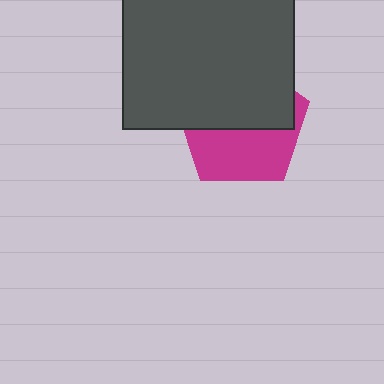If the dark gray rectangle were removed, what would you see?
You would see the complete magenta pentagon.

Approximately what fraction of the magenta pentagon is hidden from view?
Roughly 54% of the magenta pentagon is hidden behind the dark gray rectangle.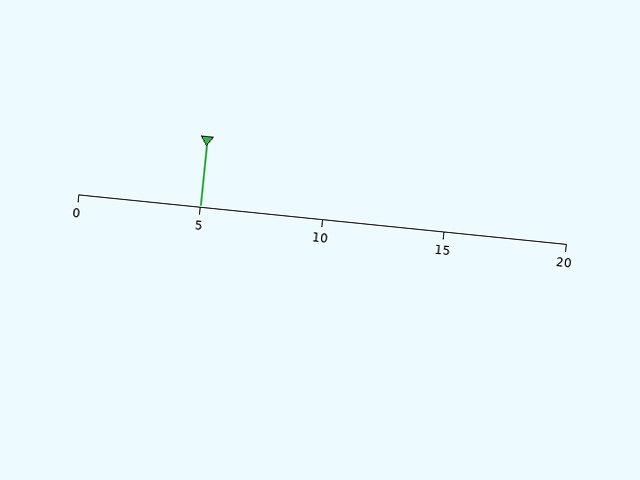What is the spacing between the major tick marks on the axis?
The major ticks are spaced 5 apart.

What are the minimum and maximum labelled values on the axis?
The axis runs from 0 to 20.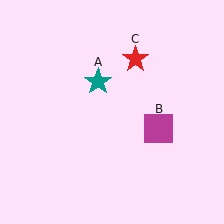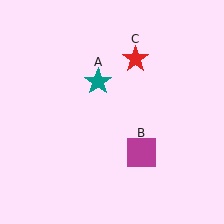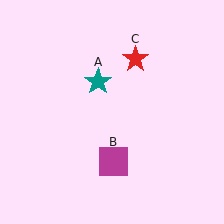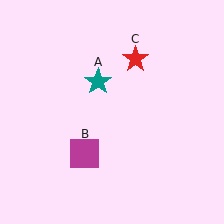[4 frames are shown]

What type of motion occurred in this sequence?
The magenta square (object B) rotated clockwise around the center of the scene.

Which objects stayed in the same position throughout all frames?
Teal star (object A) and red star (object C) remained stationary.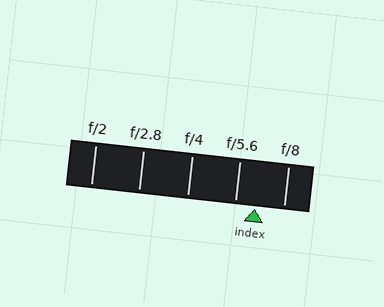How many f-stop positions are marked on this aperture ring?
There are 5 f-stop positions marked.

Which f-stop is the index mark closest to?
The index mark is closest to f/5.6.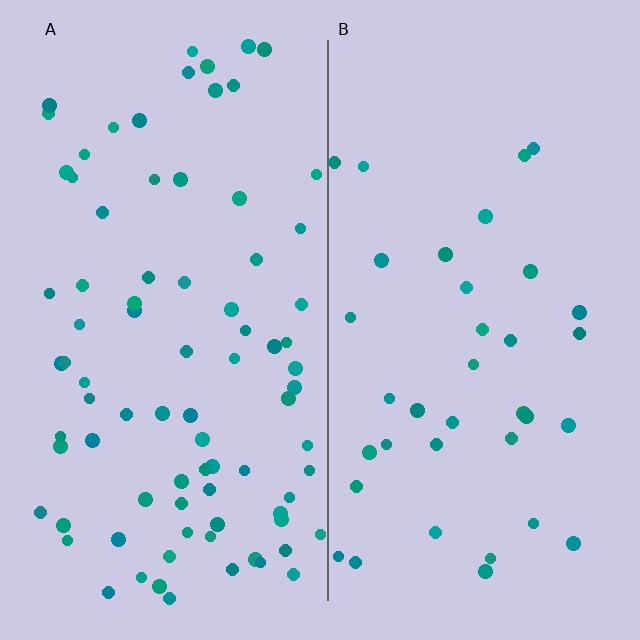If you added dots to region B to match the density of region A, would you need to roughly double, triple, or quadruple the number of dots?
Approximately double.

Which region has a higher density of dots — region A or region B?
A (the left).